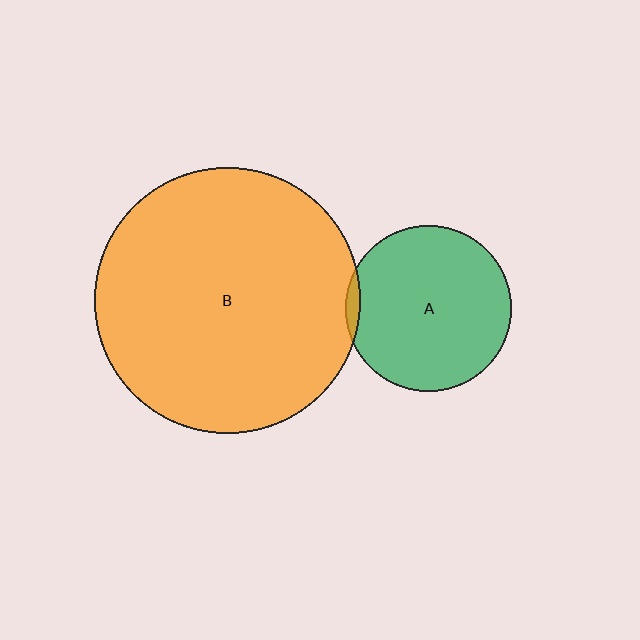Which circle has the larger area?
Circle B (orange).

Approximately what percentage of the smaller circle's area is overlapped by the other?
Approximately 5%.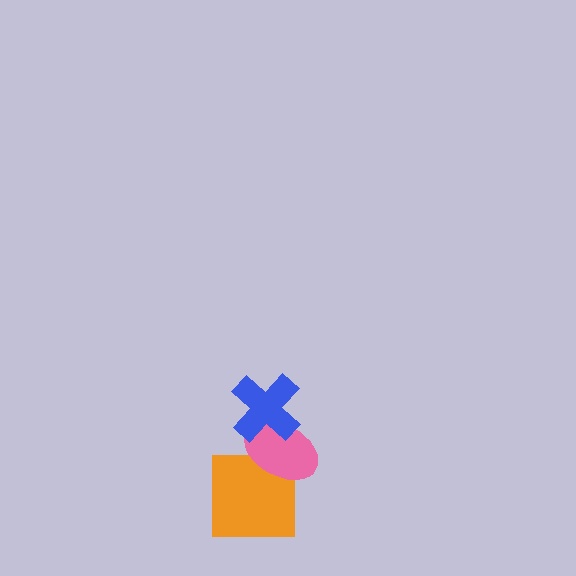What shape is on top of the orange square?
The pink ellipse is on top of the orange square.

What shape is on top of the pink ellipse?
The blue cross is on top of the pink ellipse.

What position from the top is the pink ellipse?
The pink ellipse is 2nd from the top.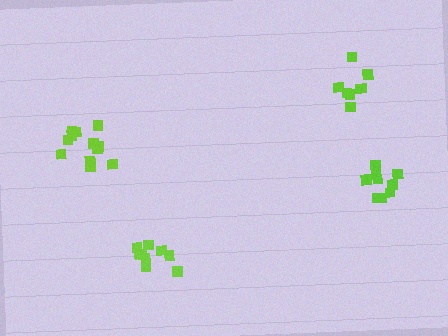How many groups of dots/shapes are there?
There are 4 groups.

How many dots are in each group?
Group 1: 9 dots, Group 2: 12 dots, Group 3: 9 dots, Group 4: 8 dots (38 total).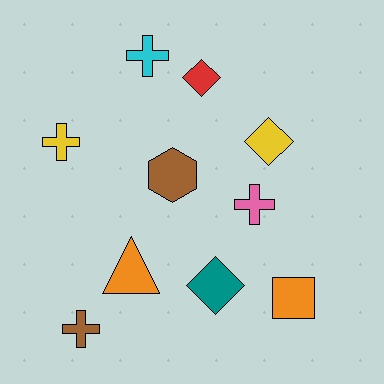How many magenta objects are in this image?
There are no magenta objects.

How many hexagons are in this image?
There is 1 hexagon.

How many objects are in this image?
There are 10 objects.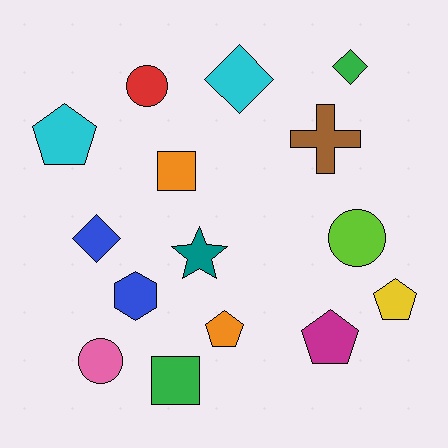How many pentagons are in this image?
There are 4 pentagons.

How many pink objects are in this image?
There is 1 pink object.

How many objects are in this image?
There are 15 objects.